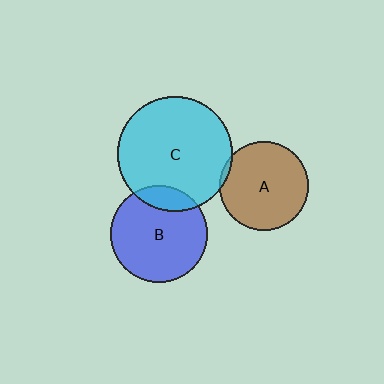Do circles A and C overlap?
Yes.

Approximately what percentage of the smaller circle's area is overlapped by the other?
Approximately 5%.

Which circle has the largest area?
Circle C (cyan).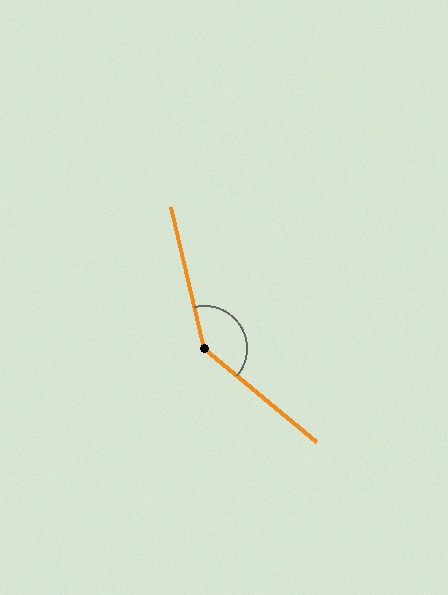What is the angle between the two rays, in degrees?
Approximately 143 degrees.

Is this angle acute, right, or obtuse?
It is obtuse.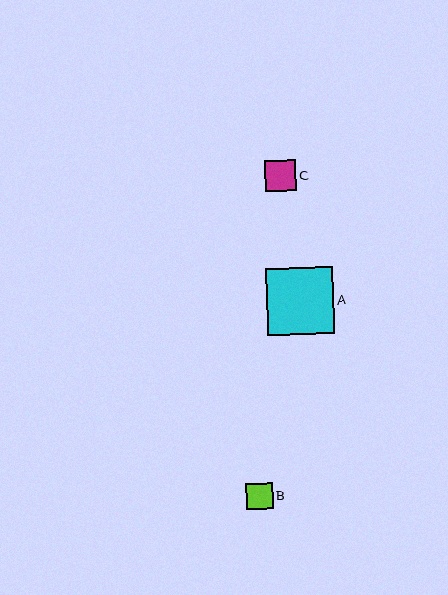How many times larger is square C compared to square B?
Square C is approximately 1.2 times the size of square B.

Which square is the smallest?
Square B is the smallest with a size of approximately 26 pixels.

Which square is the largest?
Square A is the largest with a size of approximately 67 pixels.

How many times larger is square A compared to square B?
Square A is approximately 2.6 times the size of square B.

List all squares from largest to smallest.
From largest to smallest: A, C, B.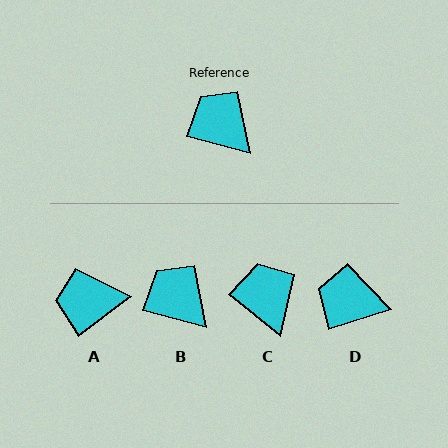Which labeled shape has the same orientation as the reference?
B.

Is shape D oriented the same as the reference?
No, it is off by about 32 degrees.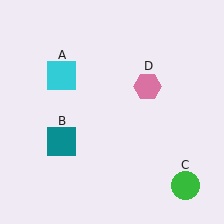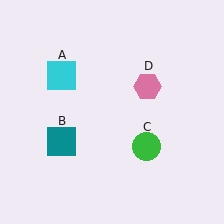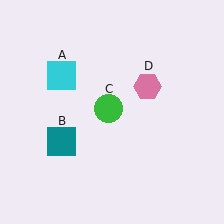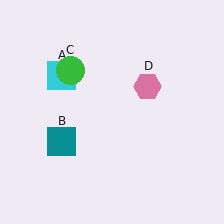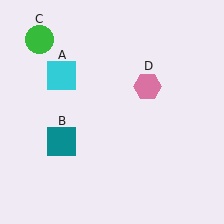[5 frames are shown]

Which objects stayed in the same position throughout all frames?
Cyan square (object A) and teal square (object B) and pink hexagon (object D) remained stationary.